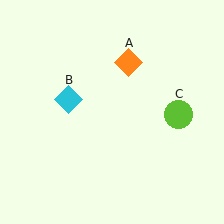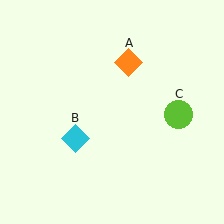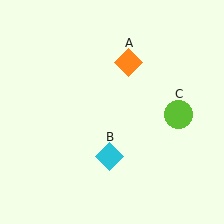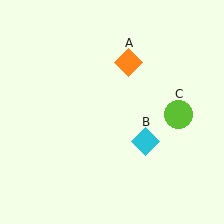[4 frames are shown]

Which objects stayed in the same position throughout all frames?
Orange diamond (object A) and lime circle (object C) remained stationary.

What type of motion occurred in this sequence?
The cyan diamond (object B) rotated counterclockwise around the center of the scene.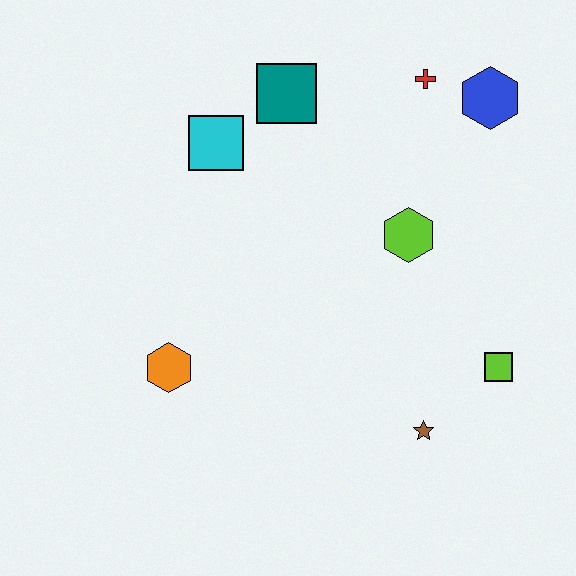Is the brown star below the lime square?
Yes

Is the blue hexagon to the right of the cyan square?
Yes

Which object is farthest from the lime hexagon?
The orange hexagon is farthest from the lime hexagon.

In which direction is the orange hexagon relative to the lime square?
The orange hexagon is to the left of the lime square.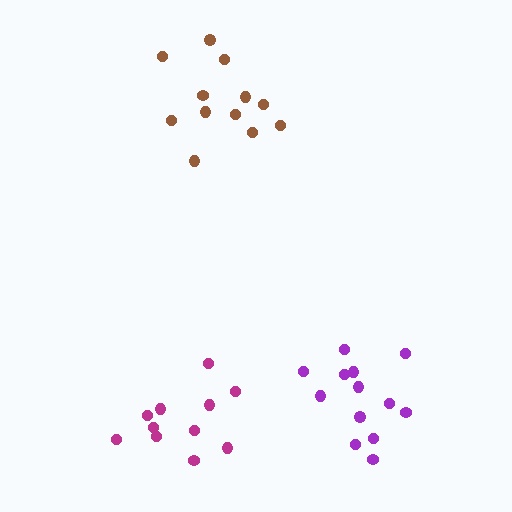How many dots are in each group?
Group 1: 13 dots, Group 2: 12 dots, Group 3: 11 dots (36 total).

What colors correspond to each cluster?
The clusters are colored: purple, brown, magenta.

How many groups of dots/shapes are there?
There are 3 groups.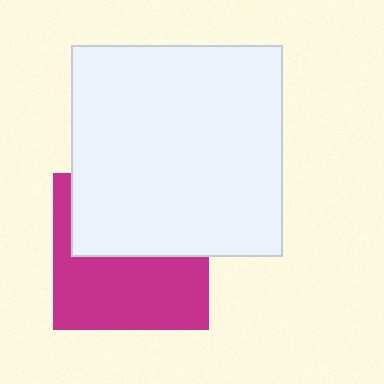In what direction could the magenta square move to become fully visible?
The magenta square could move down. That would shift it out from behind the white square entirely.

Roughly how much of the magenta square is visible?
About half of it is visible (roughly 52%).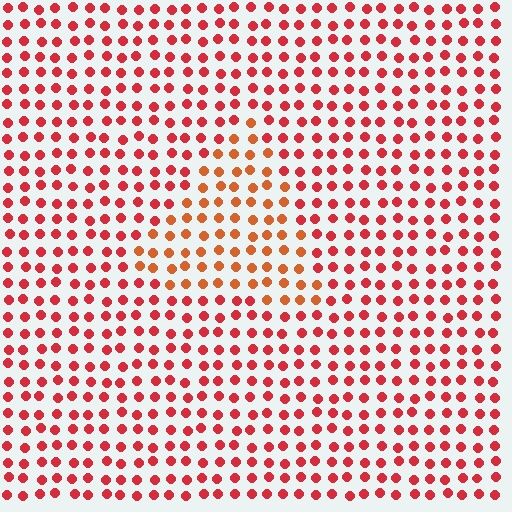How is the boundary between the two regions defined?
The boundary is defined purely by a slight shift in hue (about 26 degrees). Spacing, size, and orientation are identical on both sides.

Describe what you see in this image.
The image is filled with small red elements in a uniform arrangement. A triangle-shaped region is visible where the elements are tinted to a slightly different hue, forming a subtle color boundary.